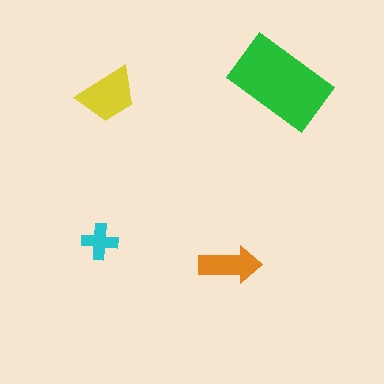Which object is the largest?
The green rectangle.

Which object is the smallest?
The cyan cross.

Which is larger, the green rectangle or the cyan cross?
The green rectangle.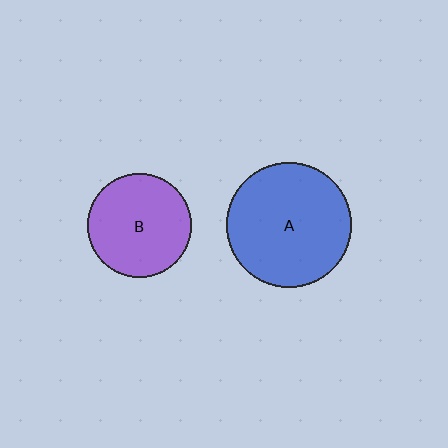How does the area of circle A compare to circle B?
Approximately 1.4 times.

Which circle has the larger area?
Circle A (blue).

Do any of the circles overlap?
No, none of the circles overlap.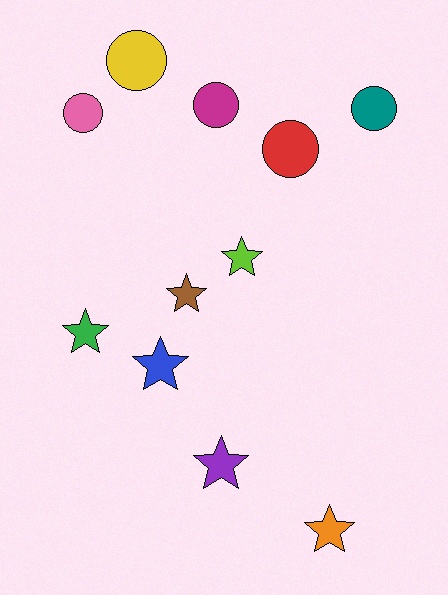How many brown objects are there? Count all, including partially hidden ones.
There is 1 brown object.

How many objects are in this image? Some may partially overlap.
There are 11 objects.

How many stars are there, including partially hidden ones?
There are 6 stars.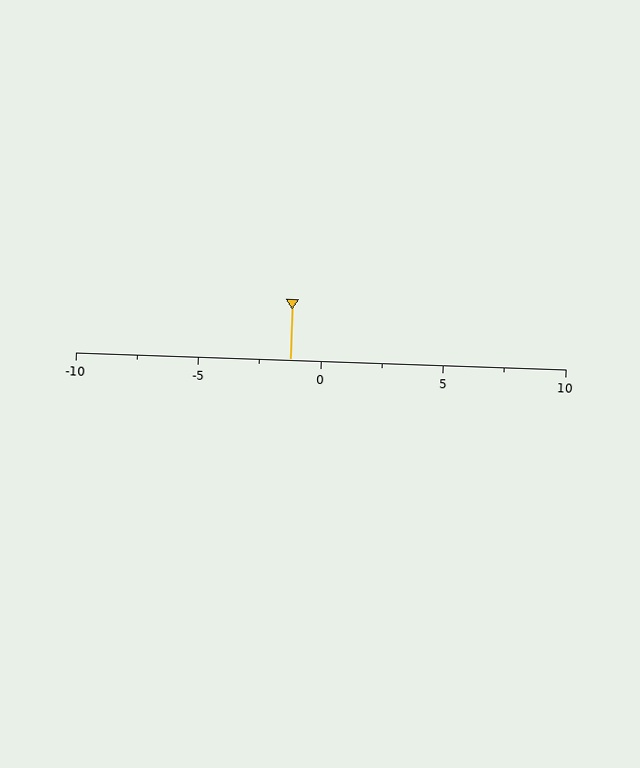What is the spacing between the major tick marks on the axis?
The major ticks are spaced 5 apart.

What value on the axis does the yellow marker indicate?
The marker indicates approximately -1.2.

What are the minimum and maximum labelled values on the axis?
The axis runs from -10 to 10.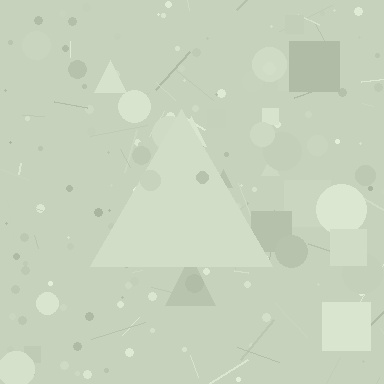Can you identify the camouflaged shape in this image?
The camouflaged shape is a triangle.